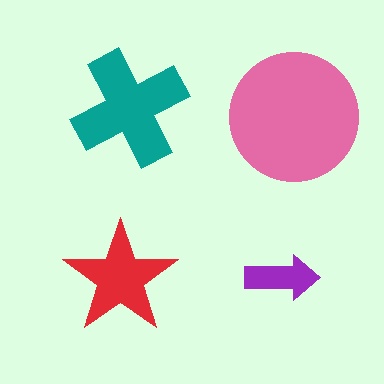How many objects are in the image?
There are 4 objects in the image.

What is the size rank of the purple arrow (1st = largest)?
4th.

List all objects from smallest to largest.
The purple arrow, the red star, the teal cross, the pink circle.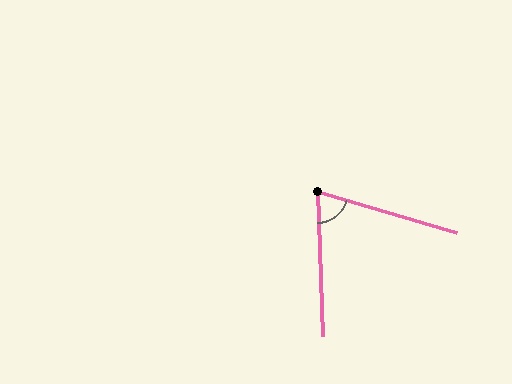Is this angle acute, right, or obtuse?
It is acute.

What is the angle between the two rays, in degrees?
Approximately 71 degrees.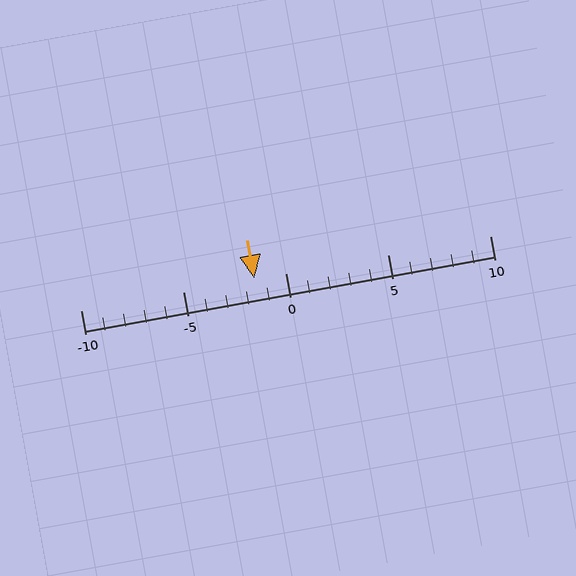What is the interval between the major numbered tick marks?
The major tick marks are spaced 5 units apart.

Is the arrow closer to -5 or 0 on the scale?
The arrow is closer to 0.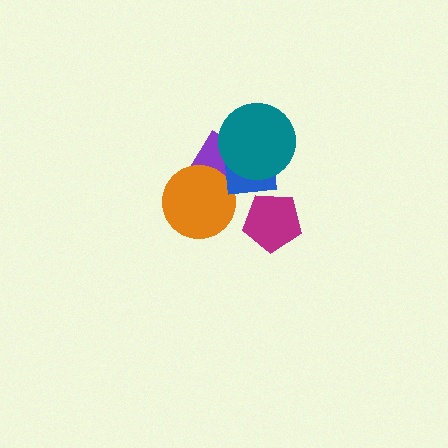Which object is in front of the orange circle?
The blue square is in front of the orange circle.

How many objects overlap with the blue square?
4 objects overlap with the blue square.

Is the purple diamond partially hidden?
Yes, it is partially covered by another shape.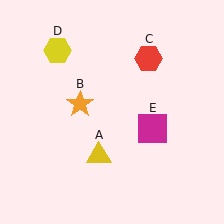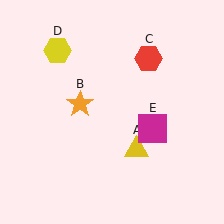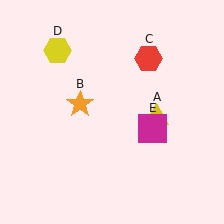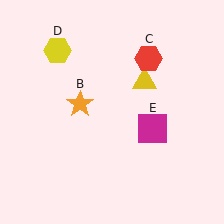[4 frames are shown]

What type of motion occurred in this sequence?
The yellow triangle (object A) rotated counterclockwise around the center of the scene.